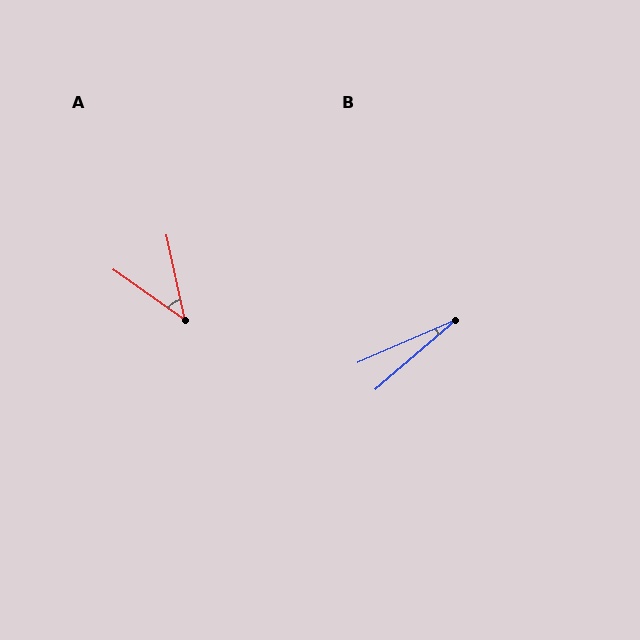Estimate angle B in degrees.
Approximately 17 degrees.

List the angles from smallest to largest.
B (17°), A (42°).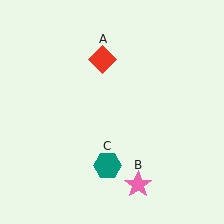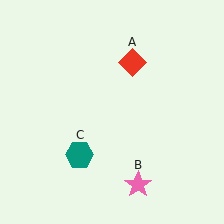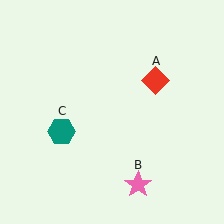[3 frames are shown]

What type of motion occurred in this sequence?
The red diamond (object A), teal hexagon (object C) rotated clockwise around the center of the scene.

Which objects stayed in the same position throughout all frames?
Pink star (object B) remained stationary.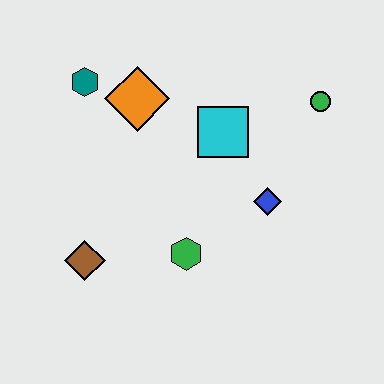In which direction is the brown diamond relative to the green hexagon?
The brown diamond is to the left of the green hexagon.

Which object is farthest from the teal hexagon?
The green circle is farthest from the teal hexagon.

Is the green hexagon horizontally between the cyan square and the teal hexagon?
Yes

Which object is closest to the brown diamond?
The green hexagon is closest to the brown diamond.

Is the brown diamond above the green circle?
No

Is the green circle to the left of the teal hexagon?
No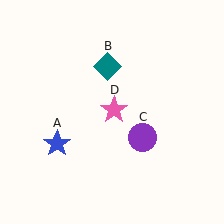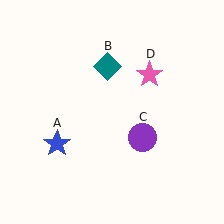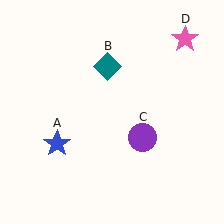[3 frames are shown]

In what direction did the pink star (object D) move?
The pink star (object D) moved up and to the right.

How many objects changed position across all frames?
1 object changed position: pink star (object D).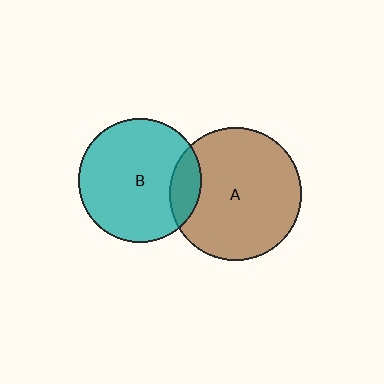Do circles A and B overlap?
Yes.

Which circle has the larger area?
Circle A (brown).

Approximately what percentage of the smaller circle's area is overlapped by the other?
Approximately 15%.